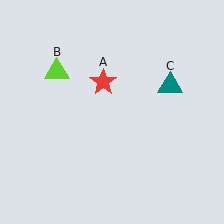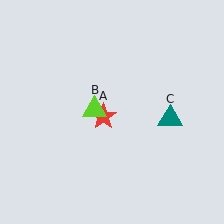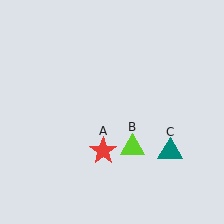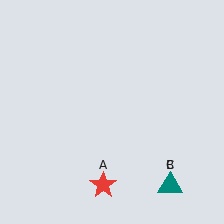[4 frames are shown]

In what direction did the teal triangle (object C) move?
The teal triangle (object C) moved down.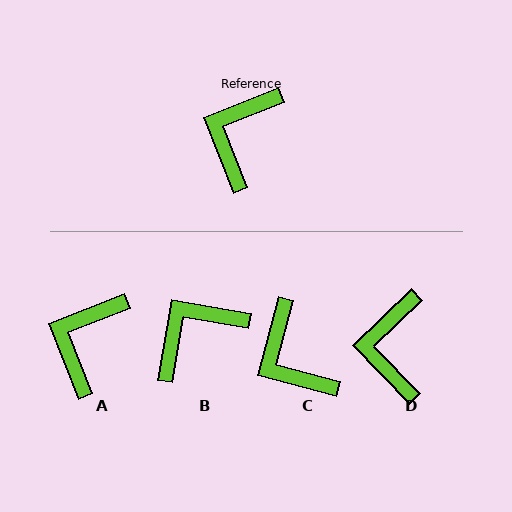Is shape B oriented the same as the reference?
No, it is off by about 31 degrees.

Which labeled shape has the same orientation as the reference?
A.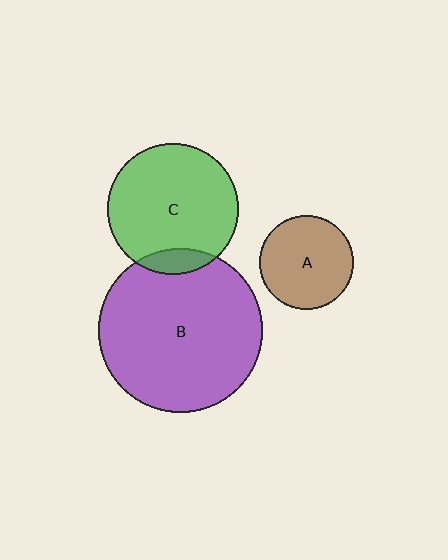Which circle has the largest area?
Circle B (purple).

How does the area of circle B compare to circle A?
Approximately 3.0 times.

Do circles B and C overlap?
Yes.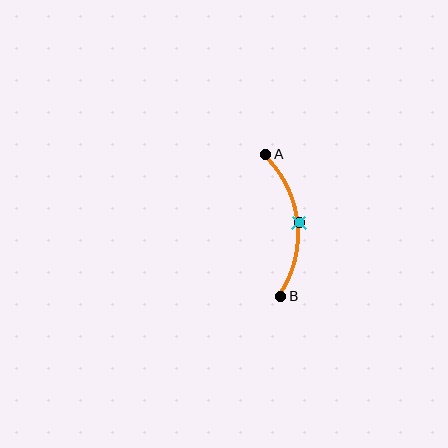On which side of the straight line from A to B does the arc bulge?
The arc bulges to the right of the straight line connecting A and B.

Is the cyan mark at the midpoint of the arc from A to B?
Yes. The cyan mark lies on the arc at equal arc-length from both A and B — it is the arc midpoint.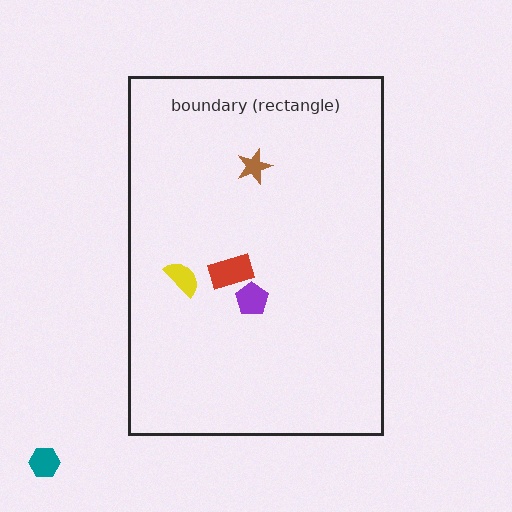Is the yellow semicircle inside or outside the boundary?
Inside.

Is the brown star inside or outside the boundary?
Inside.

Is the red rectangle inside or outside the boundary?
Inside.